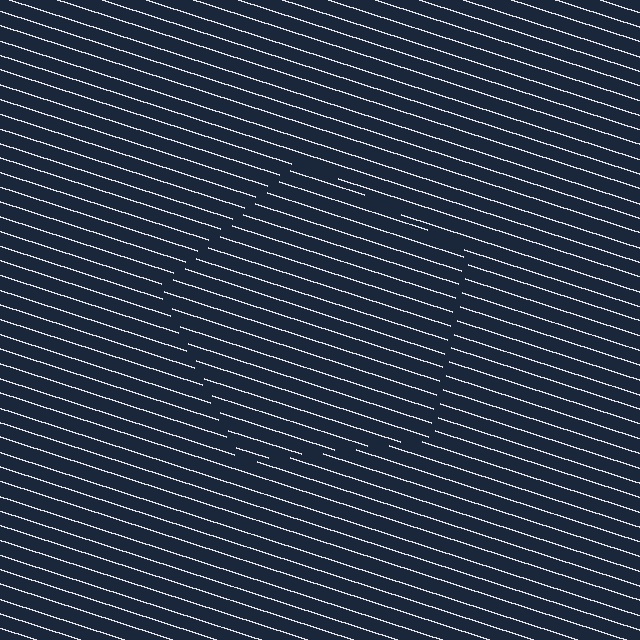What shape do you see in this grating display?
An illusory pentagon. The interior of the shape contains the same grating, shifted by half a period — the contour is defined by the phase discontinuity where line-ends from the inner and outer gratings abut.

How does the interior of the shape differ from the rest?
The interior of the shape contains the same grating, shifted by half a period — the contour is defined by the phase discontinuity where line-ends from the inner and outer gratings abut.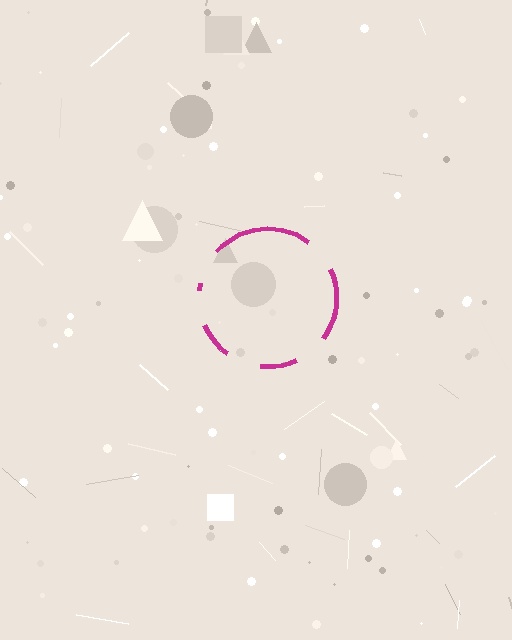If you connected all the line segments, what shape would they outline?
They would outline a circle.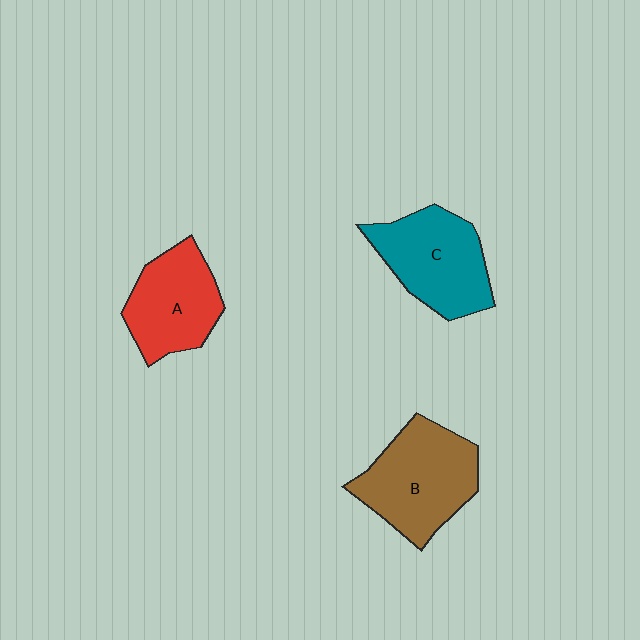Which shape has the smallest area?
Shape A (red).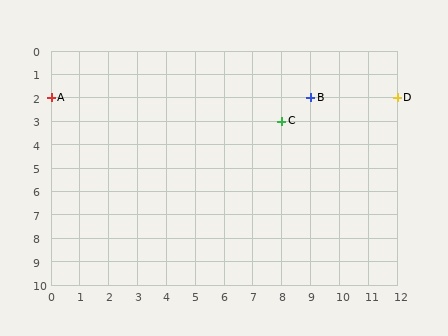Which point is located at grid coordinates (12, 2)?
Point D is at (12, 2).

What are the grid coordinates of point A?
Point A is at grid coordinates (0, 2).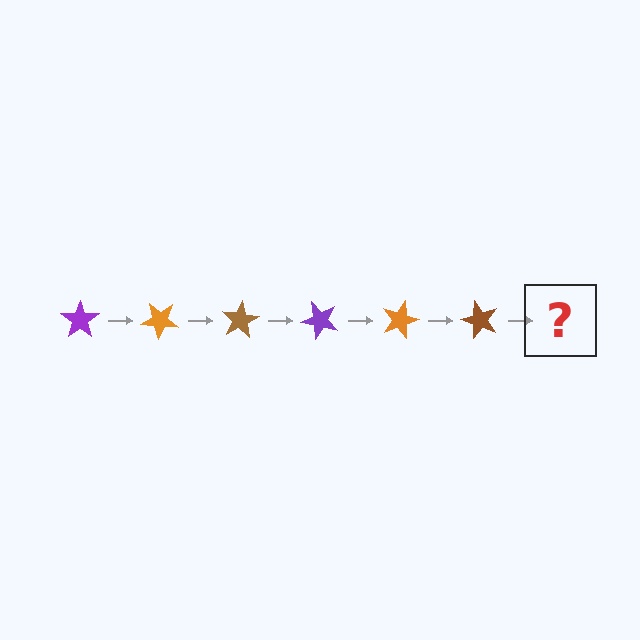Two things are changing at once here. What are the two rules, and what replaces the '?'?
The two rules are that it rotates 40 degrees each step and the color cycles through purple, orange, and brown. The '?' should be a purple star, rotated 240 degrees from the start.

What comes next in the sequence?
The next element should be a purple star, rotated 240 degrees from the start.